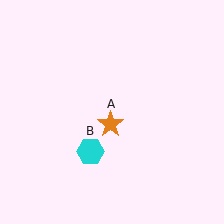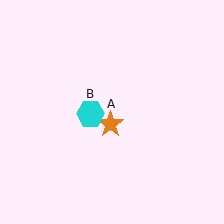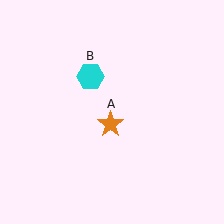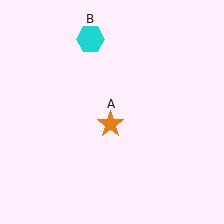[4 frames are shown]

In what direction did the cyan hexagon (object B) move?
The cyan hexagon (object B) moved up.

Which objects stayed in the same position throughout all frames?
Orange star (object A) remained stationary.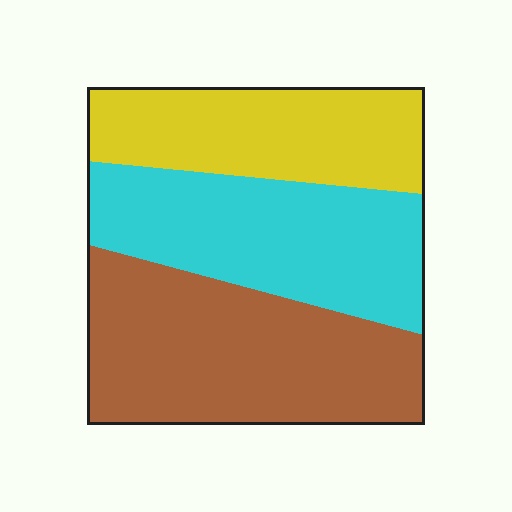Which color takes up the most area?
Brown, at roughly 40%.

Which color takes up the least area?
Yellow, at roughly 25%.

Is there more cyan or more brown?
Brown.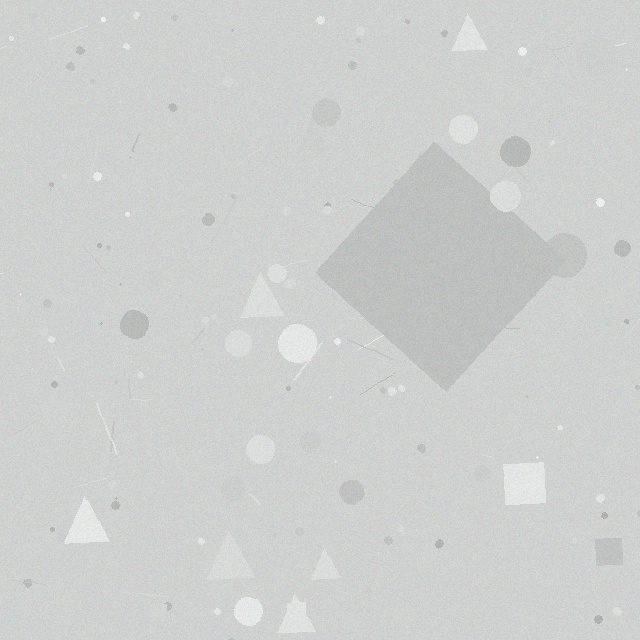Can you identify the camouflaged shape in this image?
The camouflaged shape is a diamond.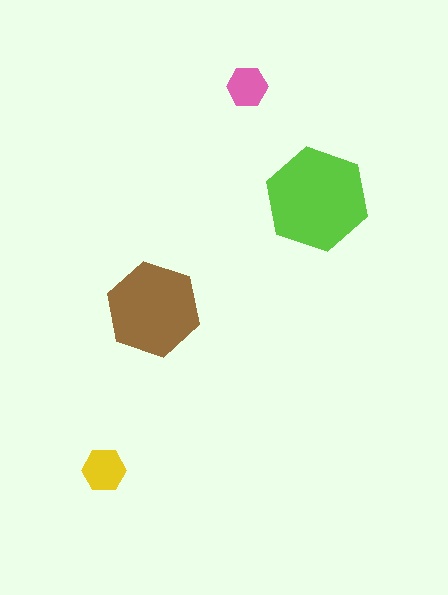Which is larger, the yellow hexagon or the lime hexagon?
The lime one.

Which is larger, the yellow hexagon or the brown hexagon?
The brown one.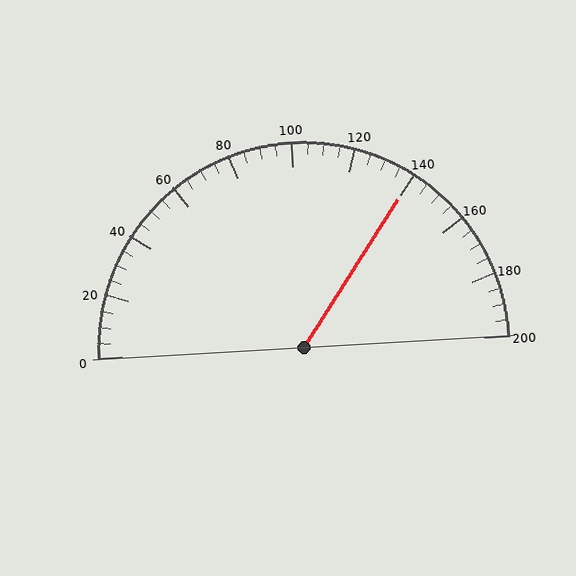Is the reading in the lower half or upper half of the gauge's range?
The reading is in the upper half of the range (0 to 200).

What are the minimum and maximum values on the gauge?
The gauge ranges from 0 to 200.